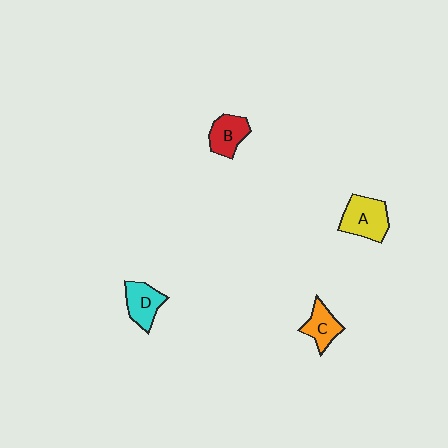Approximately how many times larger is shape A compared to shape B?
Approximately 1.3 times.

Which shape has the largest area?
Shape A (yellow).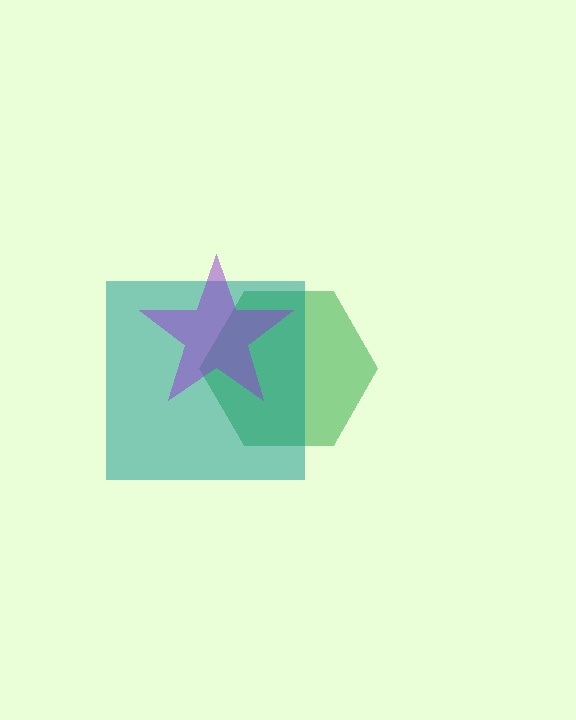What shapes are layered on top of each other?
The layered shapes are: a green hexagon, a teal square, a purple star.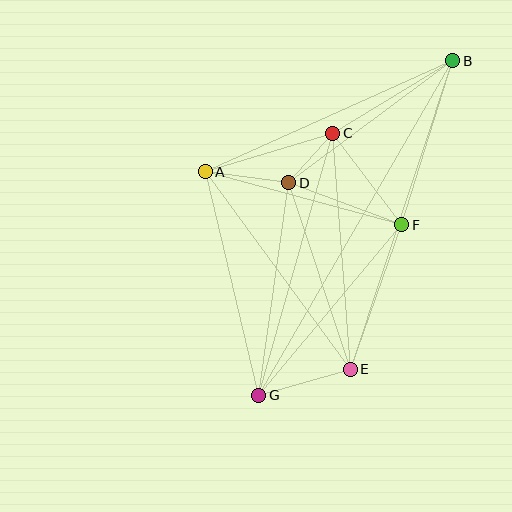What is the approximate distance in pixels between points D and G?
The distance between D and G is approximately 215 pixels.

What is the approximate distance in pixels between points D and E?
The distance between D and E is approximately 196 pixels.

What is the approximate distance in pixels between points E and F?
The distance between E and F is approximately 153 pixels.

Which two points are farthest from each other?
Points B and G are farthest from each other.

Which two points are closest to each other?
Points C and D are closest to each other.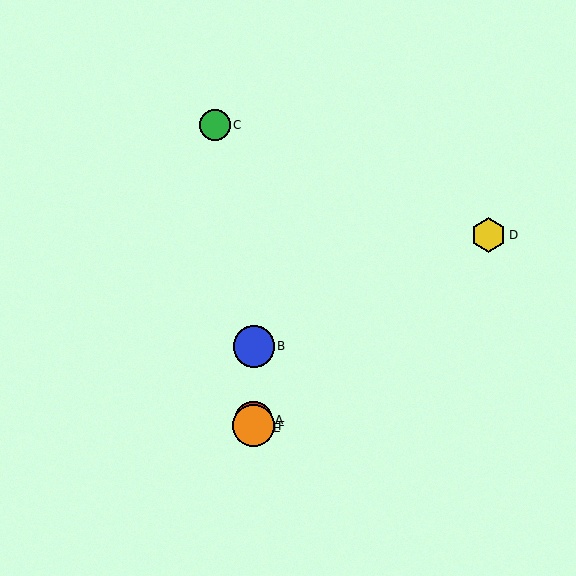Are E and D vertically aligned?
No, E is at x≈254 and D is at x≈488.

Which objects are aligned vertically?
Objects A, B, E, F are aligned vertically.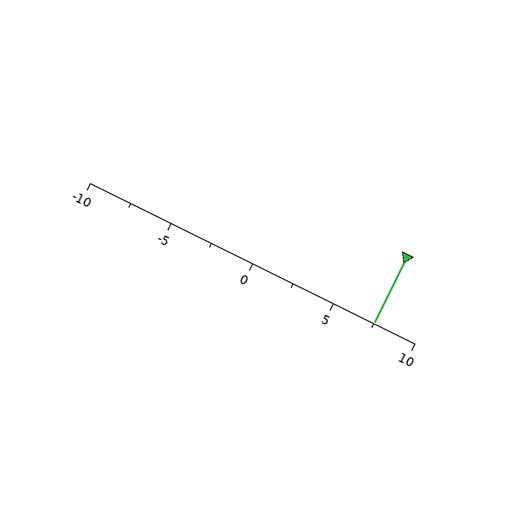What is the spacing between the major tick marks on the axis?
The major ticks are spaced 5 apart.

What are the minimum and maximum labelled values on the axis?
The axis runs from -10 to 10.